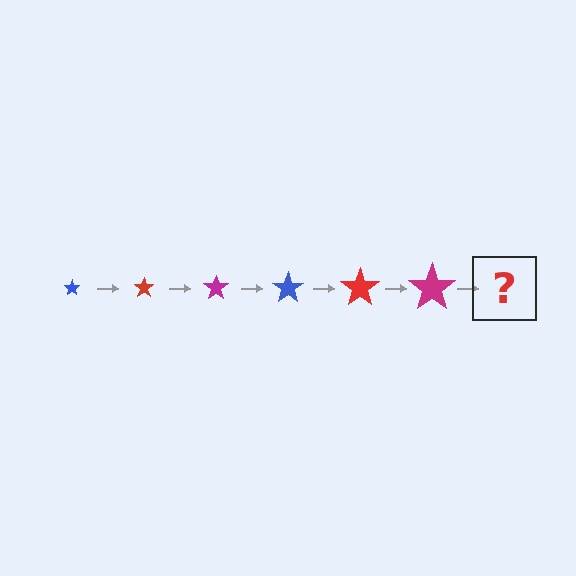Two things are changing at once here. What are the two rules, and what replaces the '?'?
The two rules are that the star grows larger each step and the color cycles through blue, red, and magenta. The '?' should be a blue star, larger than the previous one.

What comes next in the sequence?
The next element should be a blue star, larger than the previous one.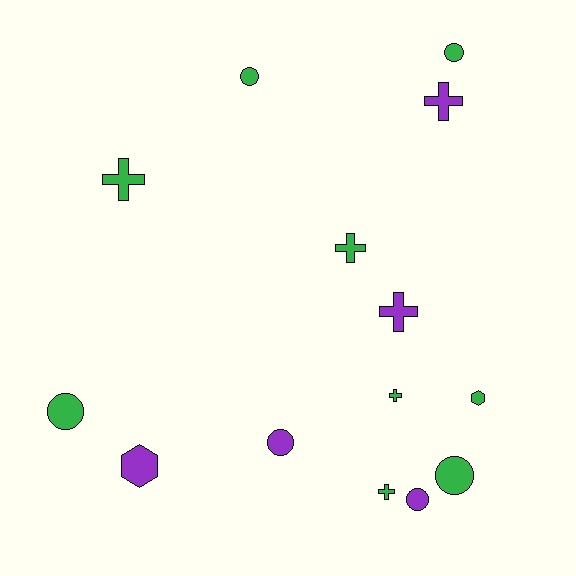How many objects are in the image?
There are 14 objects.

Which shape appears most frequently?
Cross, with 6 objects.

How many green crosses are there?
There are 4 green crosses.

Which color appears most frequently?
Green, with 9 objects.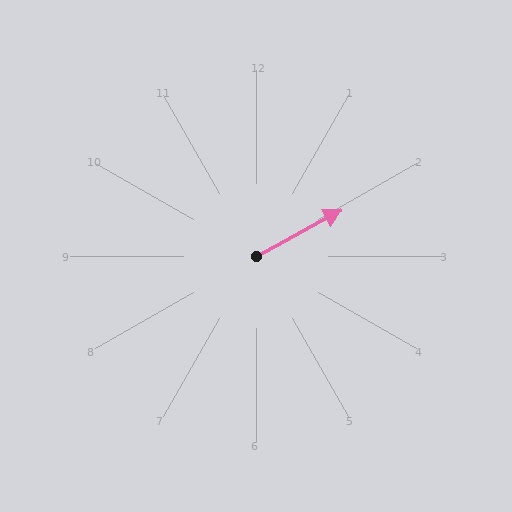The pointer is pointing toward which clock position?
Roughly 2 o'clock.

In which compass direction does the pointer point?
Northeast.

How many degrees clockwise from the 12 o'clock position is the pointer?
Approximately 62 degrees.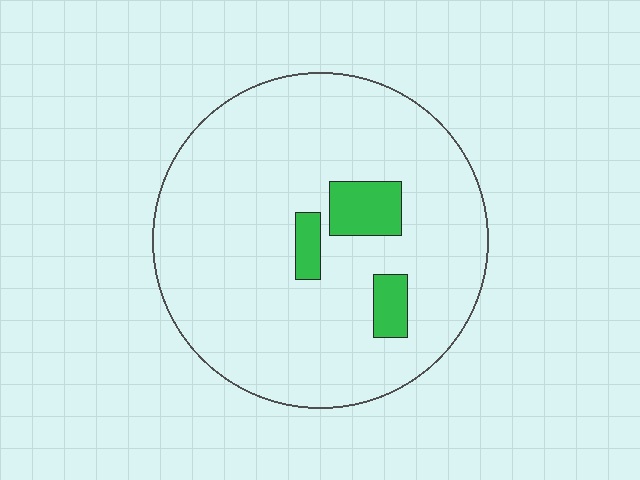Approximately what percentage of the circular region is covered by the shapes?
Approximately 10%.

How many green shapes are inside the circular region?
3.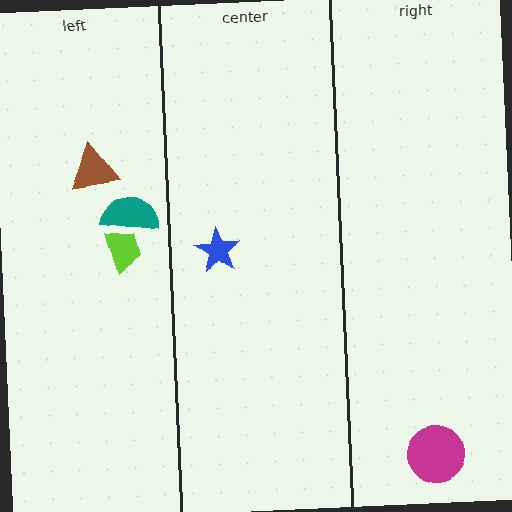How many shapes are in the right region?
1.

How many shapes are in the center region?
1.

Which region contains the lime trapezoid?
The left region.